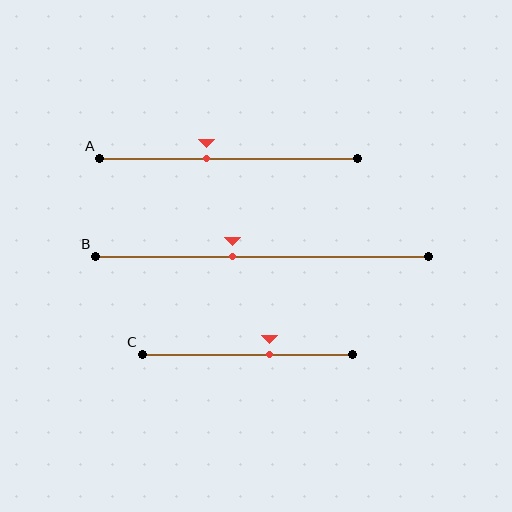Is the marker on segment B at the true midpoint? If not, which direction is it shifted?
No, the marker on segment B is shifted to the left by about 9% of the segment length.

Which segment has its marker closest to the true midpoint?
Segment A has its marker closest to the true midpoint.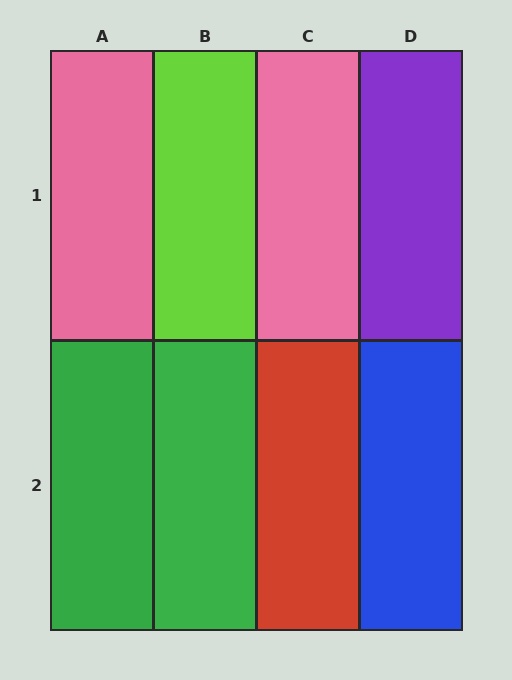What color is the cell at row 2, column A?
Green.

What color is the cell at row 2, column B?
Green.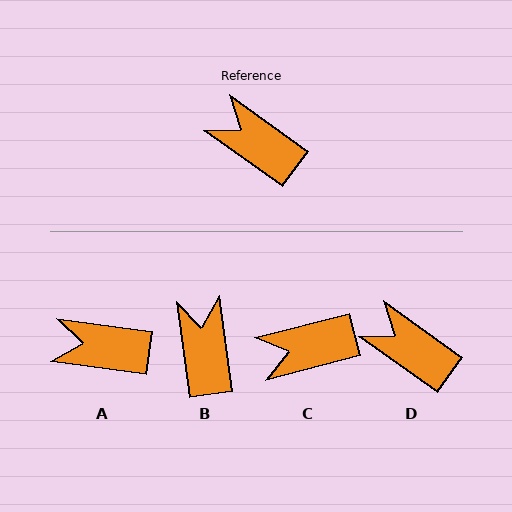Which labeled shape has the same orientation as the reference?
D.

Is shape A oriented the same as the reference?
No, it is off by about 28 degrees.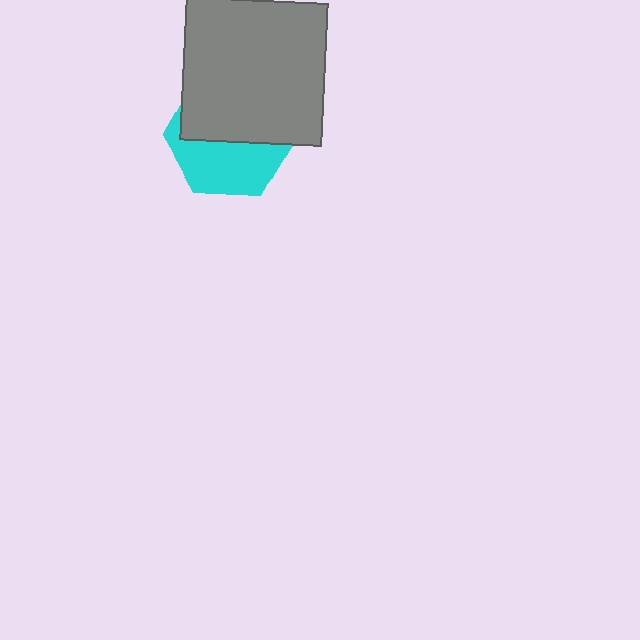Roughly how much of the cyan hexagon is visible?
About half of it is visible (roughly 45%).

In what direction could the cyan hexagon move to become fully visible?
The cyan hexagon could move down. That would shift it out from behind the gray square entirely.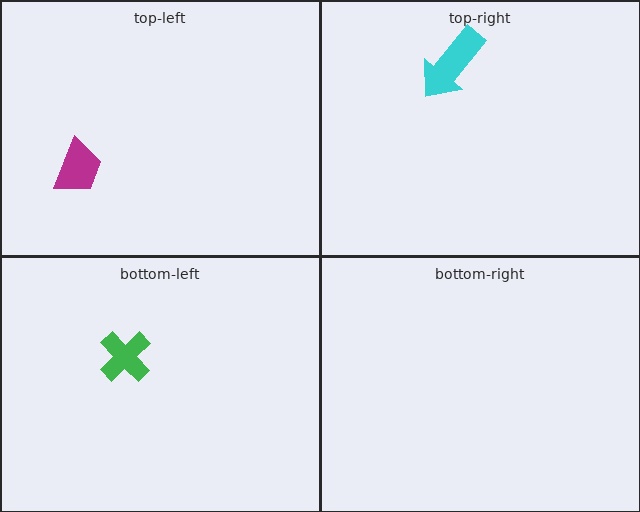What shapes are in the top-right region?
The cyan arrow.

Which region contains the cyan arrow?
The top-right region.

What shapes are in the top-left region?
The magenta trapezoid.